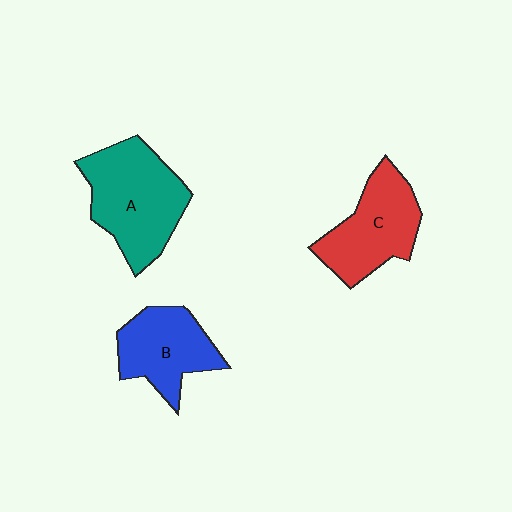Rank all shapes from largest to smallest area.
From largest to smallest: A (teal), C (red), B (blue).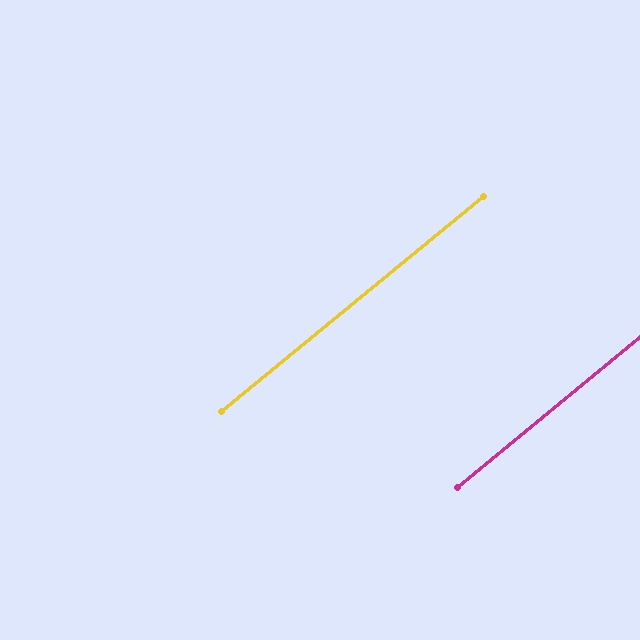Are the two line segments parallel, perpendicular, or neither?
Parallel — their directions differ by only 0.2°.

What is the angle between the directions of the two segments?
Approximately 0 degrees.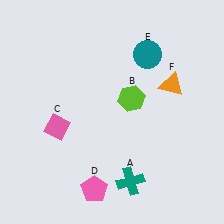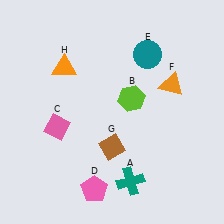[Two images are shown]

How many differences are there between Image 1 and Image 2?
There are 2 differences between the two images.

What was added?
A brown diamond (G), an orange triangle (H) were added in Image 2.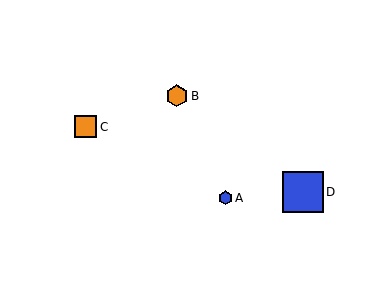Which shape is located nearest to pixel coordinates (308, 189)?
The blue square (labeled D) at (303, 192) is nearest to that location.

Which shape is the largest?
The blue square (labeled D) is the largest.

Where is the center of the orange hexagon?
The center of the orange hexagon is at (177, 96).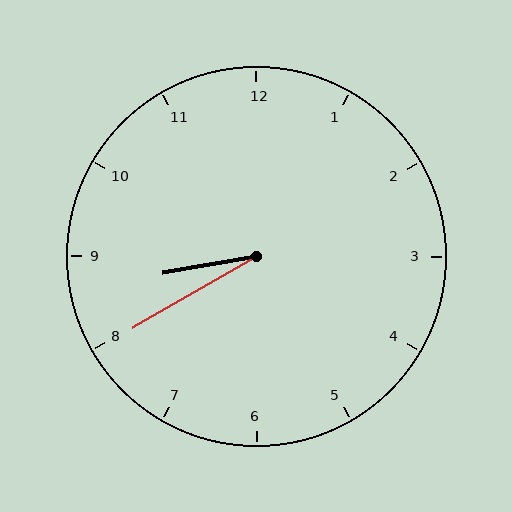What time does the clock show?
8:40.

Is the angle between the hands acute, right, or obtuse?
It is acute.